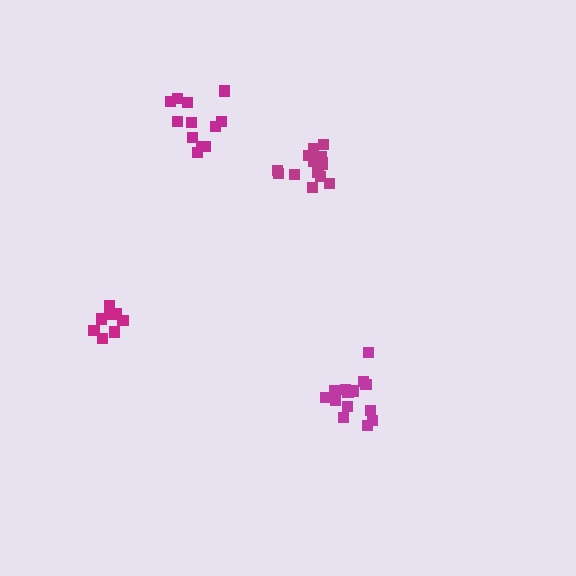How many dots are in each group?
Group 1: 15 dots, Group 2: 12 dots, Group 3: 9 dots, Group 4: 15 dots (51 total).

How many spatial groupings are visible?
There are 4 spatial groupings.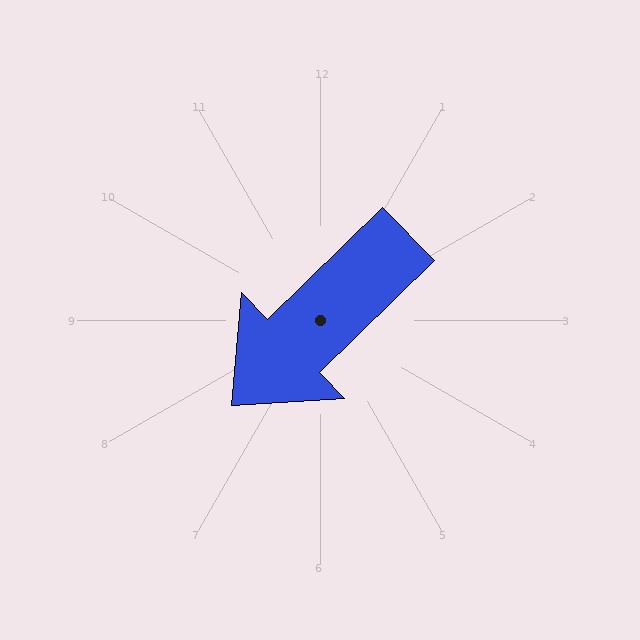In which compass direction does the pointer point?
Southwest.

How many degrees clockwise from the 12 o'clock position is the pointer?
Approximately 226 degrees.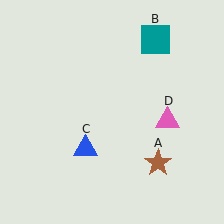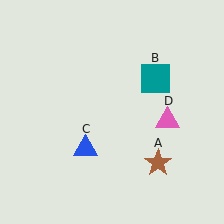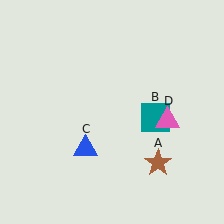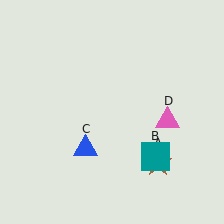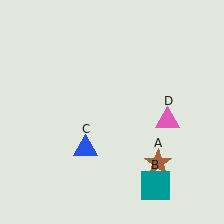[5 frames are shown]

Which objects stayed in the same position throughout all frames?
Brown star (object A) and blue triangle (object C) and pink triangle (object D) remained stationary.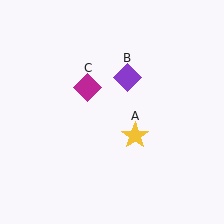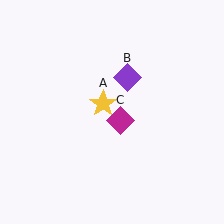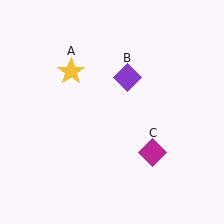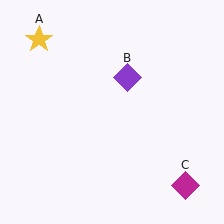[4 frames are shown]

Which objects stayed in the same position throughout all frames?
Purple diamond (object B) remained stationary.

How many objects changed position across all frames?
2 objects changed position: yellow star (object A), magenta diamond (object C).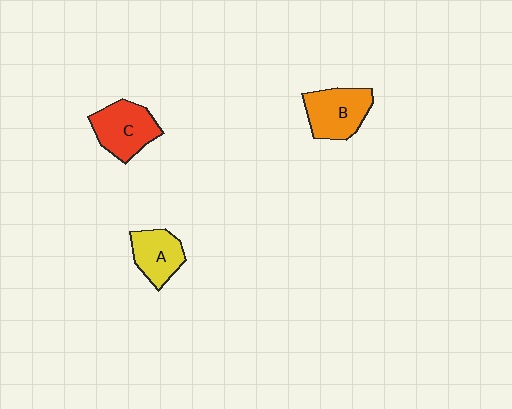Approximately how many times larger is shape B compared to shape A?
Approximately 1.3 times.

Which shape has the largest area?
Shape C (red).